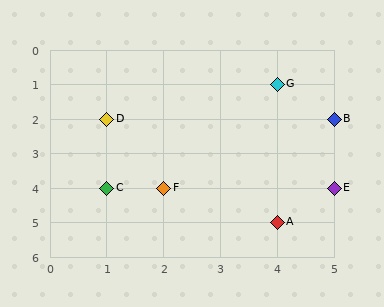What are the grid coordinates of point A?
Point A is at grid coordinates (4, 5).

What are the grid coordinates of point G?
Point G is at grid coordinates (4, 1).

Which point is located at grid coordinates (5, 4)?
Point E is at (5, 4).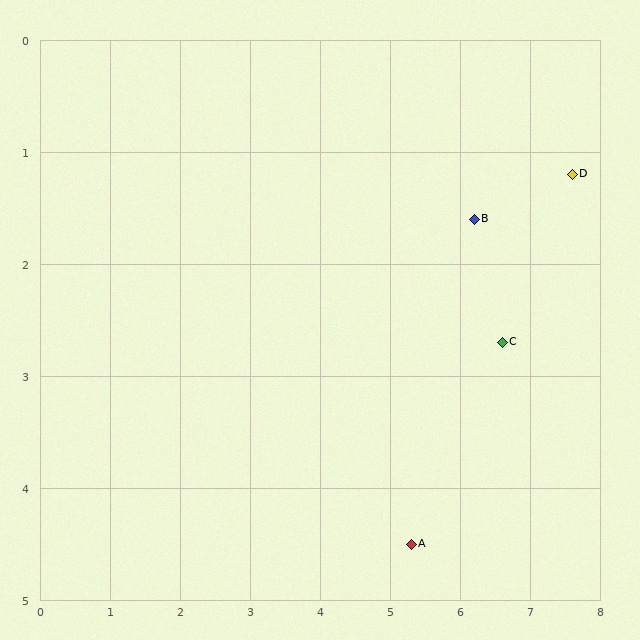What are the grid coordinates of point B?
Point B is at approximately (6.2, 1.6).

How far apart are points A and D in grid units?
Points A and D are about 4.0 grid units apart.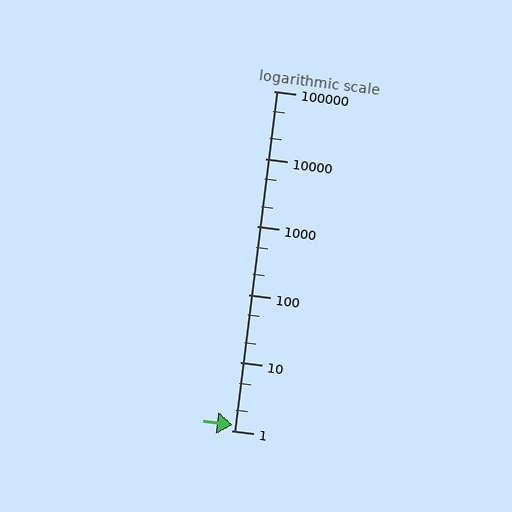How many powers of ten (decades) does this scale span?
The scale spans 5 decades, from 1 to 100000.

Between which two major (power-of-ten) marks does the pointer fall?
The pointer is between 1 and 10.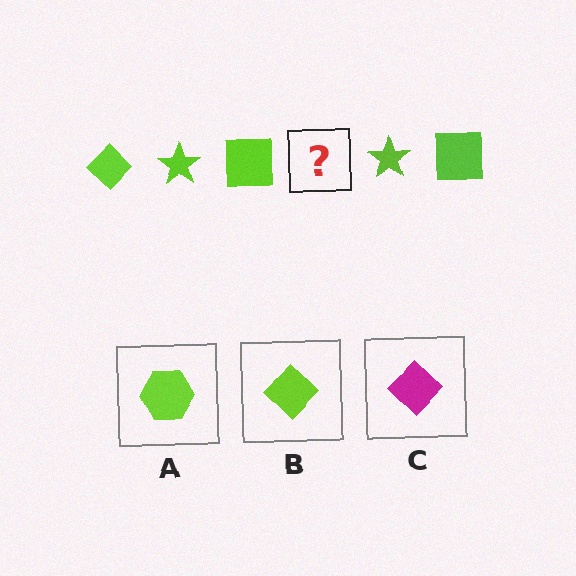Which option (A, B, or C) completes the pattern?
B.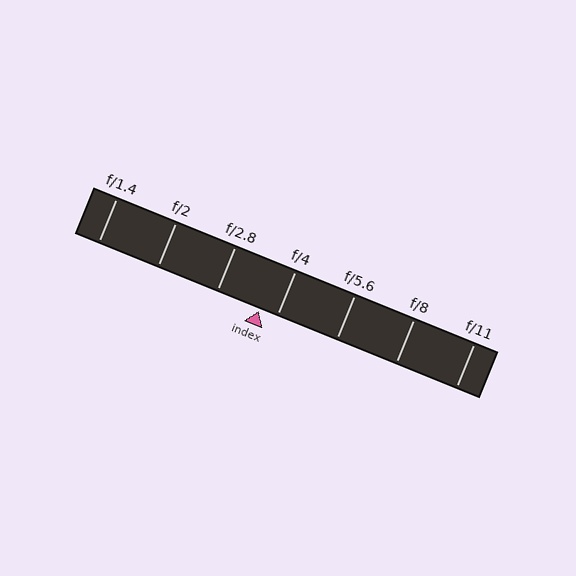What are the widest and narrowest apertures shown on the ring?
The widest aperture shown is f/1.4 and the narrowest is f/11.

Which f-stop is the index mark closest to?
The index mark is closest to f/4.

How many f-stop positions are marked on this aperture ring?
There are 7 f-stop positions marked.